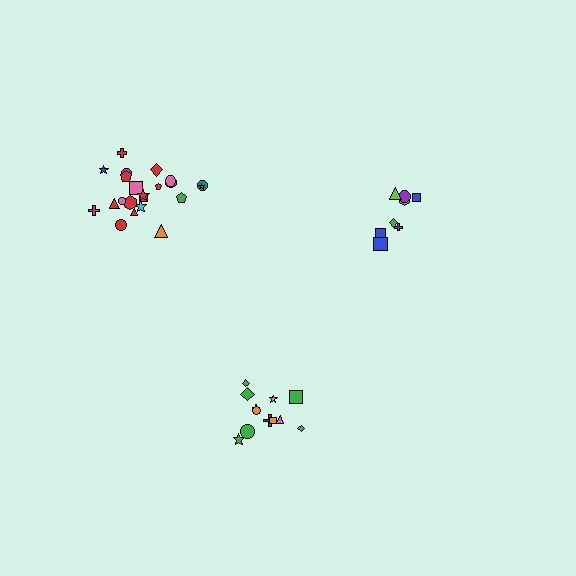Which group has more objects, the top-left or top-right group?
The top-left group.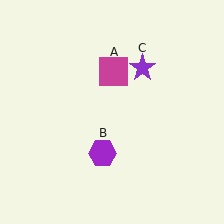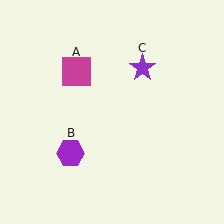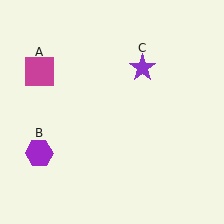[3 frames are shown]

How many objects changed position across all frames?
2 objects changed position: magenta square (object A), purple hexagon (object B).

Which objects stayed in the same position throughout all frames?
Purple star (object C) remained stationary.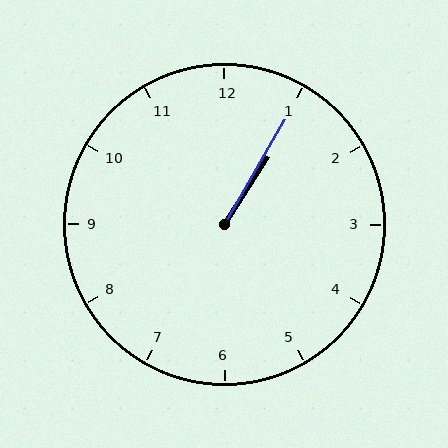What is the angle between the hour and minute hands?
Approximately 2 degrees.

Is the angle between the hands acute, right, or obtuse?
It is acute.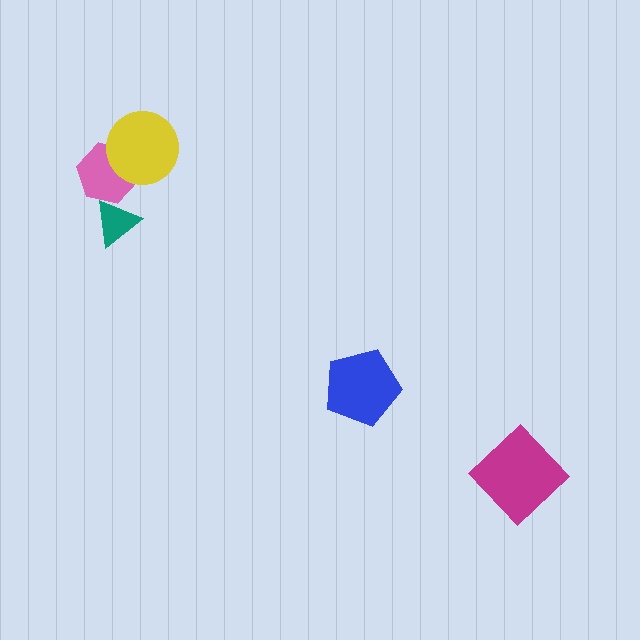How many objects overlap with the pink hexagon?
2 objects overlap with the pink hexagon.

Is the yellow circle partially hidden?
No, no other shape covers it.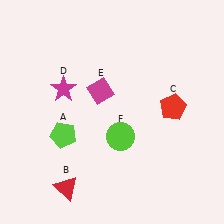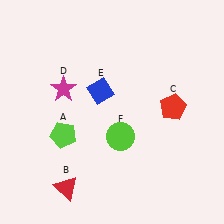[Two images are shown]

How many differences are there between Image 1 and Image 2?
There is 1 difference between the two images.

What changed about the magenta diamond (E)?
In Image 1, E is magenta. In Image 2, it changed to blue.